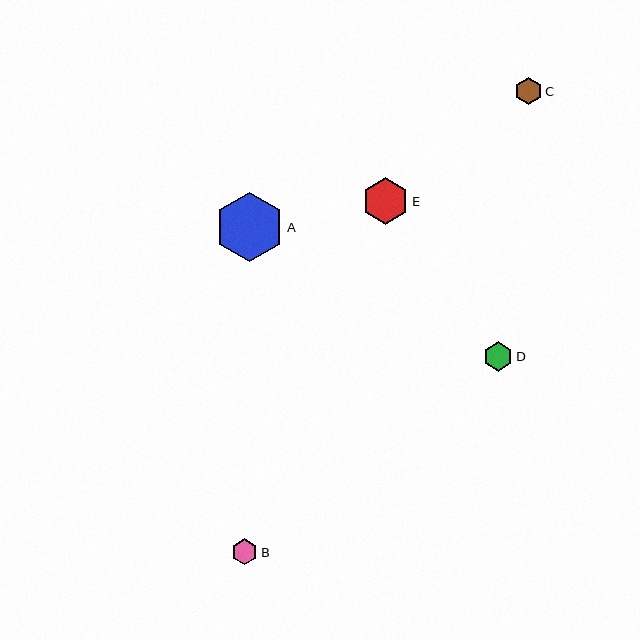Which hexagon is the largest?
Hexagon A is the largest with a size of approximately 69 pixels.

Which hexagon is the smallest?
Hexagon B is the smallest with a size of approximately 26 pixels.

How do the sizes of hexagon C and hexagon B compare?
Hexagon C and hexagon B are approximately the same size.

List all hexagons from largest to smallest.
From largest to smallest: A, E, D, C, B.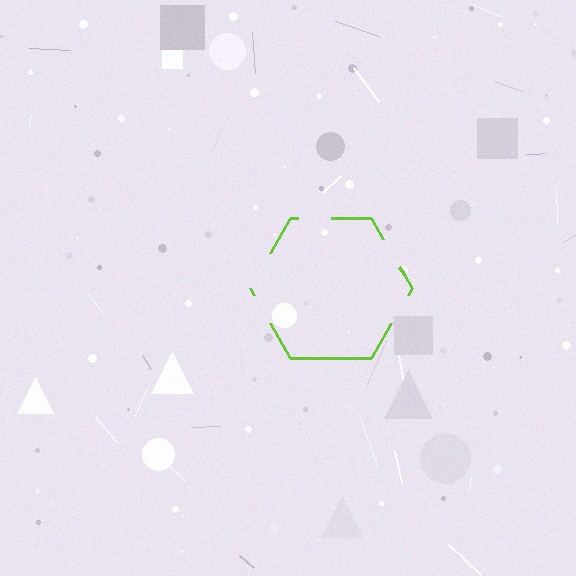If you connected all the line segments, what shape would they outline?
They would outline a hexagon.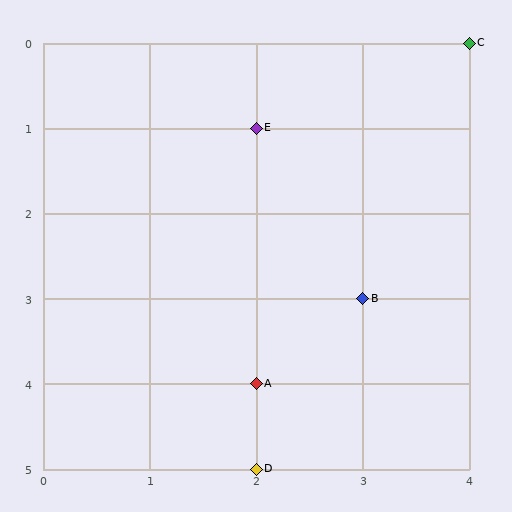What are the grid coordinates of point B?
Point B is at grid coordinates (3, 3).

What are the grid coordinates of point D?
Point D is at grid coordinates (2, 5).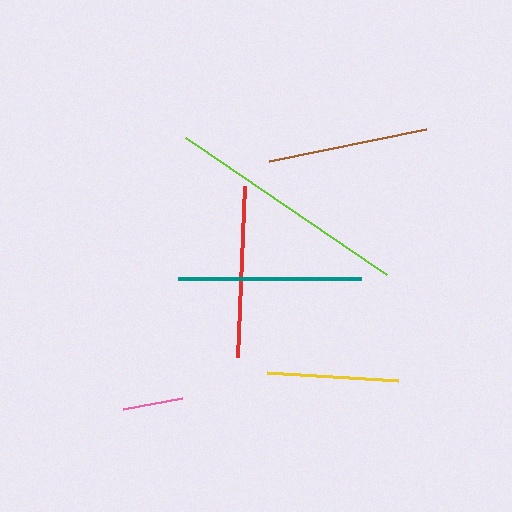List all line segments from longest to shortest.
From longest to shortest: lime, teal, red, brown, yellow, pink.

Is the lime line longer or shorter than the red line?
The lime line is longer than the red line.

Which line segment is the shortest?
The pink line is the shortest at approximately 60 pixels.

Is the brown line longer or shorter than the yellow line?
The brown line is longer than the yellow line.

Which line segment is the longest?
The lime line is the longest at approximately 243 pixels.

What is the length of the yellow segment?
The yellow segment is approximately 131 pixels long.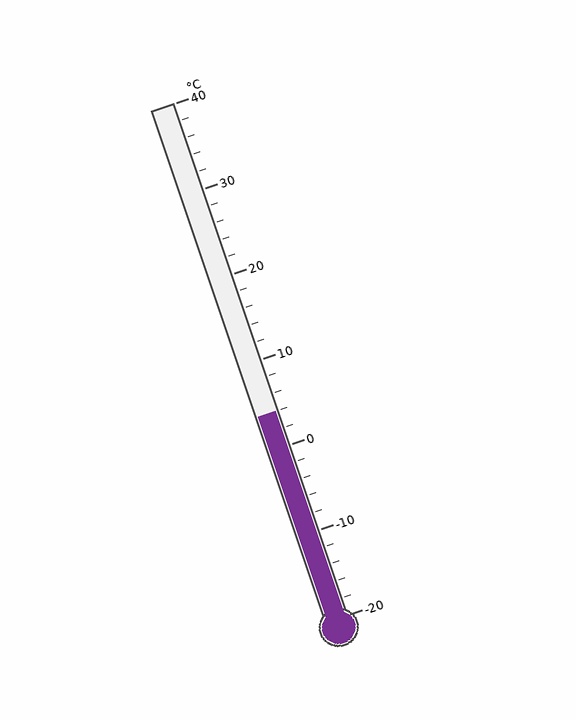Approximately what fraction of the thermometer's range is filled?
The thermometer is filled to approximately 40% of its range.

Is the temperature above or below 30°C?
The temperature is below 30°C.